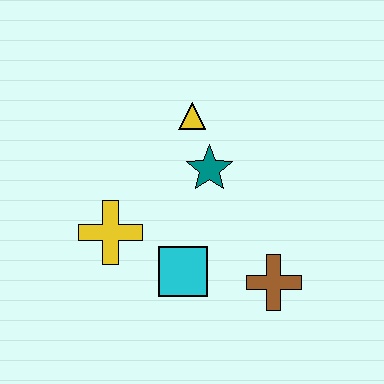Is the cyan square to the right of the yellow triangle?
No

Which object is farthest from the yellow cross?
The brown cross is farthest from the yellow cross.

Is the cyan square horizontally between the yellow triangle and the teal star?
No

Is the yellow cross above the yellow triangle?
No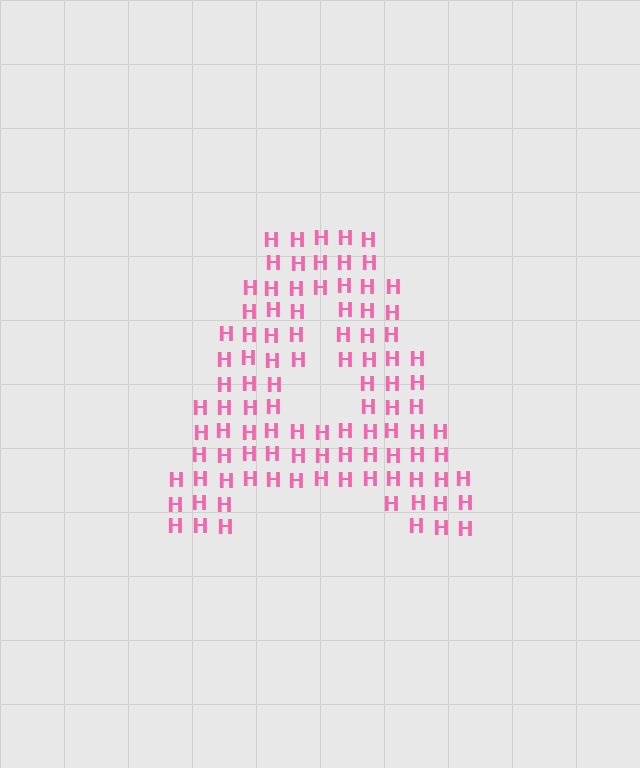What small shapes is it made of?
It is made of small letter H's.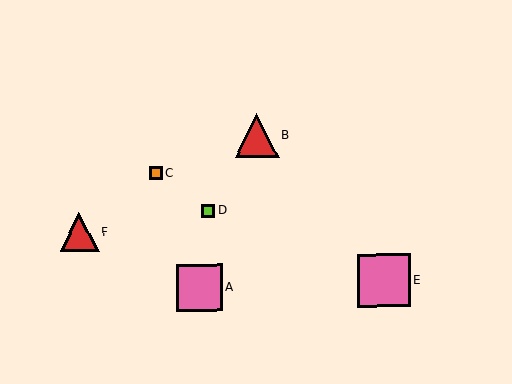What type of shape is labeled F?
Shape F is a red triangle.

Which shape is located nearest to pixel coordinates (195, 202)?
The lime square (labeled D) at (208, 211) is nearest to that location.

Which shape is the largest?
The pink square (labeled E) is the largest.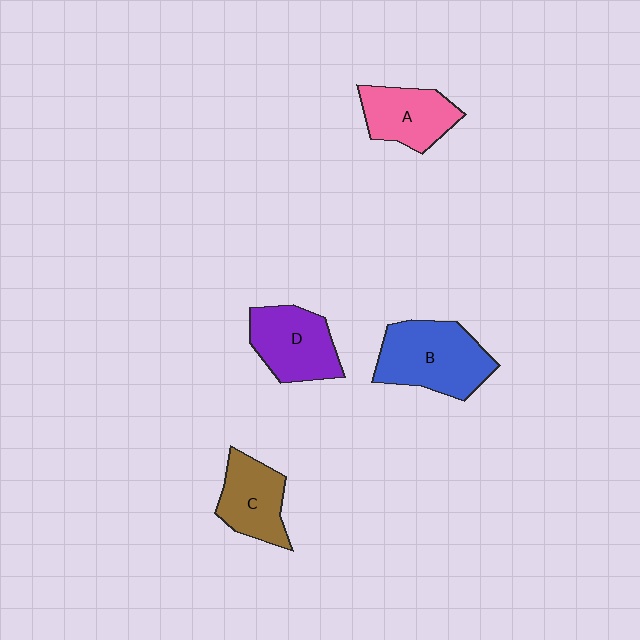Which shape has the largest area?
Shape B (blue).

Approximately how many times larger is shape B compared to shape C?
Approximately 1.4 times.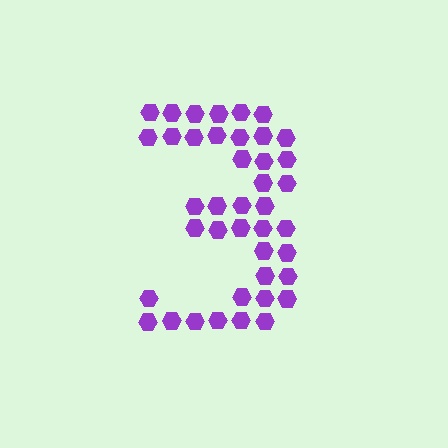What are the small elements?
The small elements are hexagons.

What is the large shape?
The large shape is the digit 3.